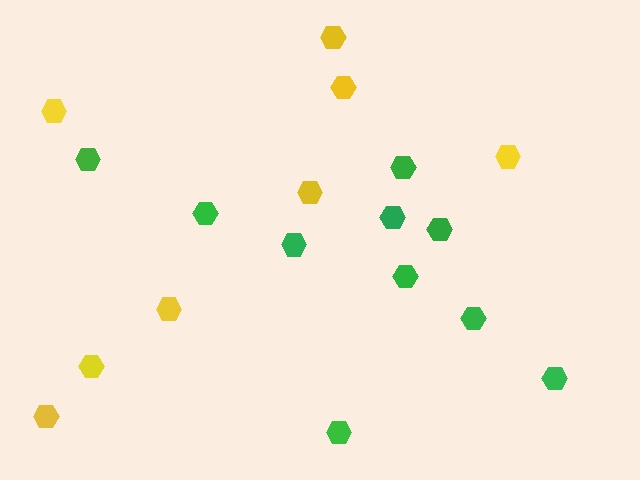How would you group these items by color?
There are 2 groups: one group of yellow hexagons (8) and one group of green hexagons (10).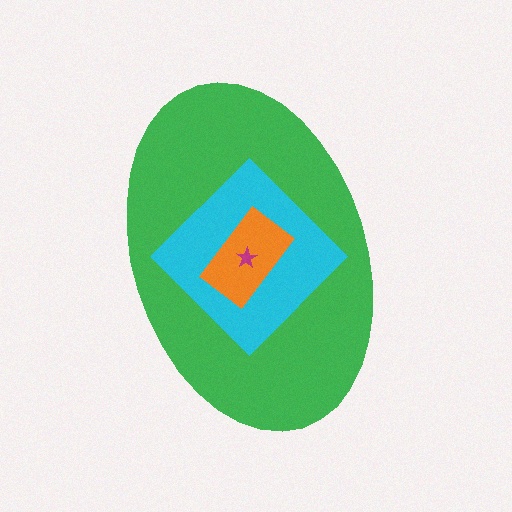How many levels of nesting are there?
4.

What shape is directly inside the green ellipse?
The cyan diamond.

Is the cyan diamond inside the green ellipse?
Yes.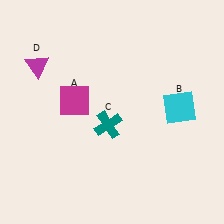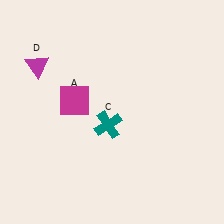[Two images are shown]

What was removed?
The cyan square (B) was removed in Image 2.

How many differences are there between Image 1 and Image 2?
There is 1 difference between the two images.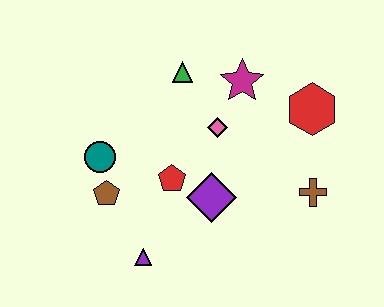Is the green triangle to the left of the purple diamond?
Yes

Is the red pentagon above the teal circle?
No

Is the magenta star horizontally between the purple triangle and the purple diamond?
No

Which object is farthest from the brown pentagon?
The red hexagon is farthest from the brown pentagon.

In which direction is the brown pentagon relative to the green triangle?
The brown pentagon is below the green triangle.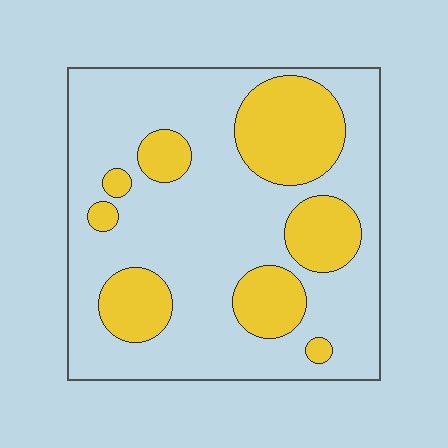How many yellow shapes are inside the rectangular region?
8.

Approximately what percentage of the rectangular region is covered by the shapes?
Approximately 30%.